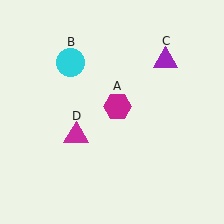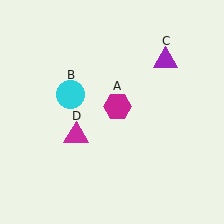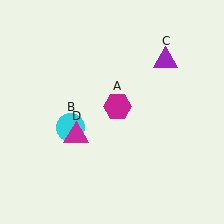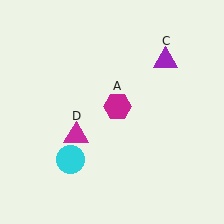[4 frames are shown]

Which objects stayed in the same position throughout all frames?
Magenta hexagon (object A) and purple triangle (object C) and magenta triangle (object D) remained stationary.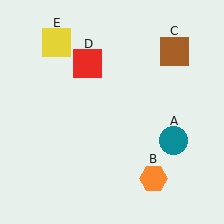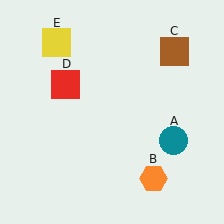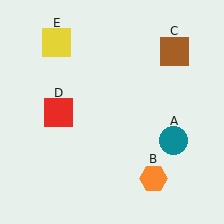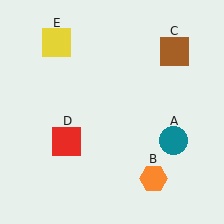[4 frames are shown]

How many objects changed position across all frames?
1 object changed position: red square (object D).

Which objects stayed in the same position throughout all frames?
Teal circle (object A) and orange hexagon (object B) and brown square (object C) and yellow square (object E) remained stationary.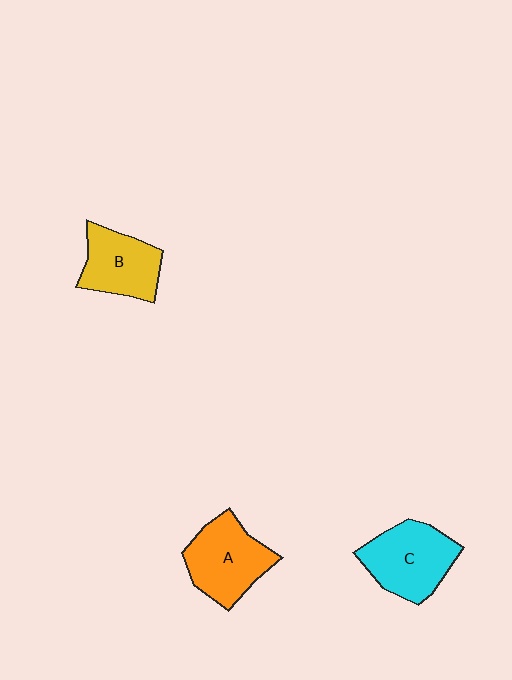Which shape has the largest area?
Shape C (cyan).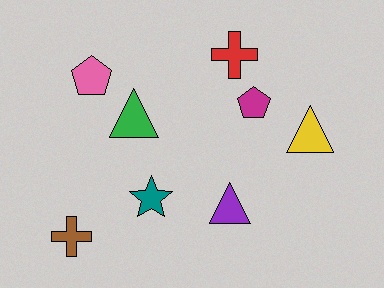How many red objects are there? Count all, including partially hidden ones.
There is 1 red object.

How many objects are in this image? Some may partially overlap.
There are 8 objects.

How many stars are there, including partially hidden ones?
There is 1 star.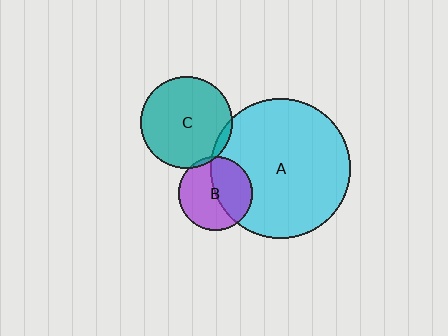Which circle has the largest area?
Circle A (cyan).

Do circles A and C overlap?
Yes.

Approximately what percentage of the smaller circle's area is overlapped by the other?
Approximately 5%.